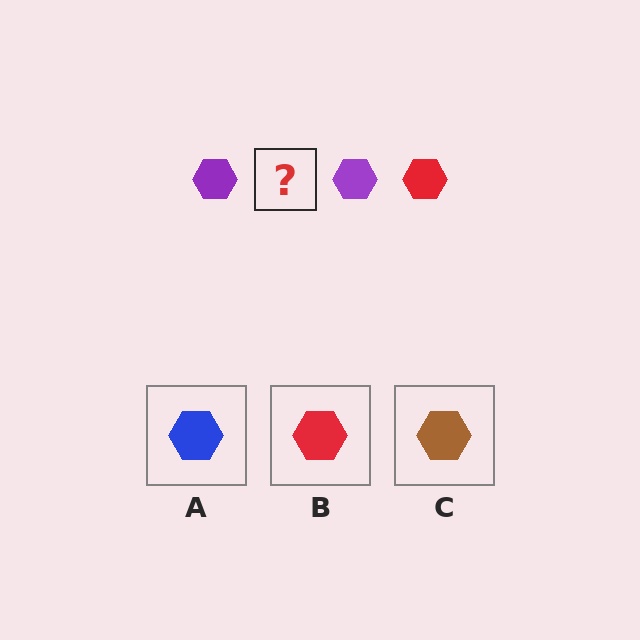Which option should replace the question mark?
Option B.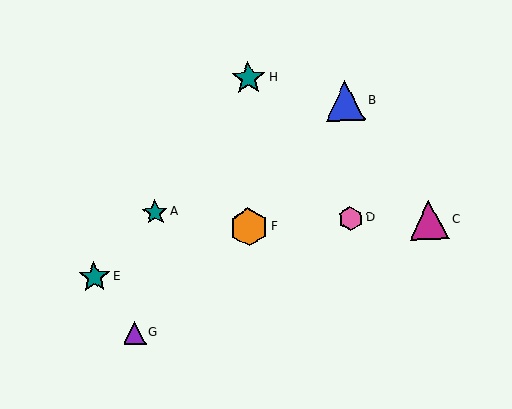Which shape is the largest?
The blue triangle (labeled B) is the largest.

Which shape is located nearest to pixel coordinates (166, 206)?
The teal star (labeled A) at (155, 213) is nearest to that location.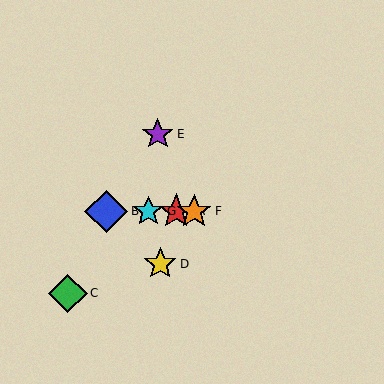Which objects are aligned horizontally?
Objects A, B, F, G are aligned horizontally.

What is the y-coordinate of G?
Object G is at y≈211.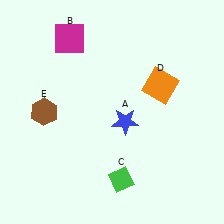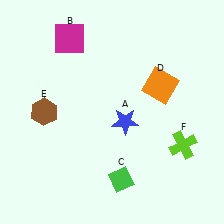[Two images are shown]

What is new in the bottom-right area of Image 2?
A lime cross (F) was added in the bottom-right area of Image 2.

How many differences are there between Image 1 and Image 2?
There is 1 difference between the two images.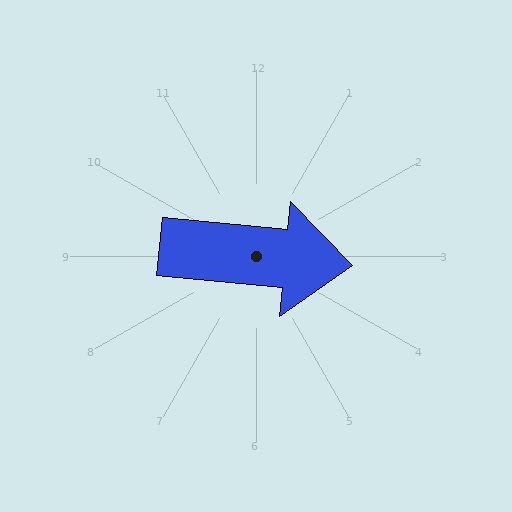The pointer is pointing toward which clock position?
Roughly 3 o'clock.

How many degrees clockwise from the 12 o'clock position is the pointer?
Approximately 96 degrees.